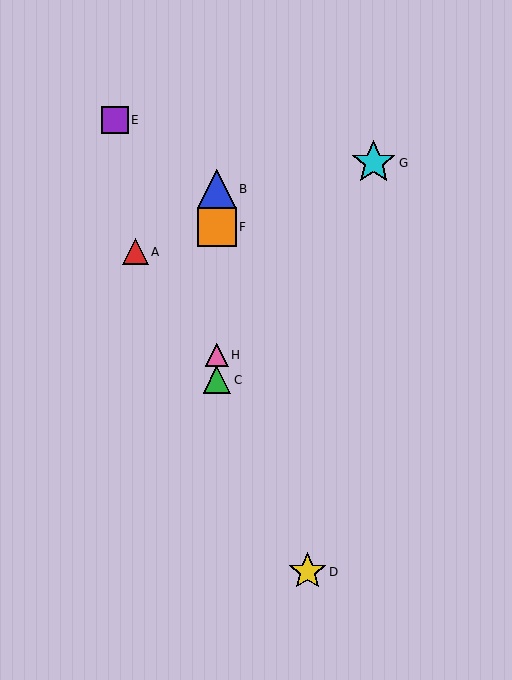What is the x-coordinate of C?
Object C is at x≈217.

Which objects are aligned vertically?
Objects B, C, F, H are aligned vertically.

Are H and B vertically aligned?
Yes, both are at x≈217.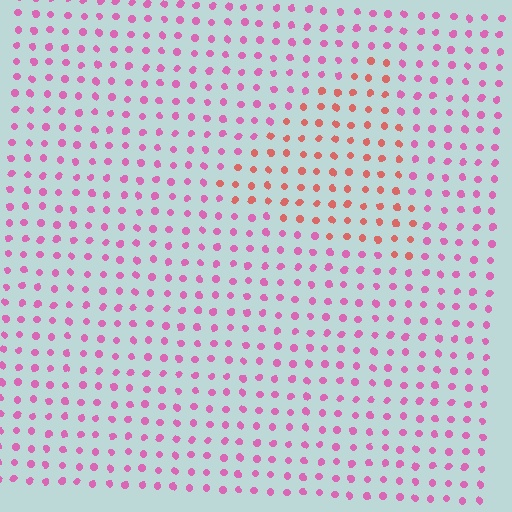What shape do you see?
I see a triangle.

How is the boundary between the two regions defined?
The boundary is defined purely by a slight shift in hue (about 42 degrees). Spacing, size, and orientation are identical on both sides.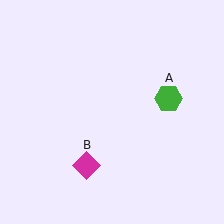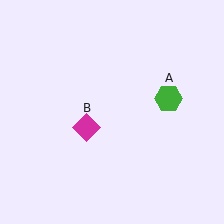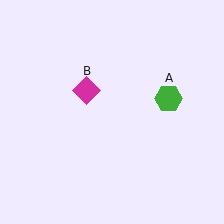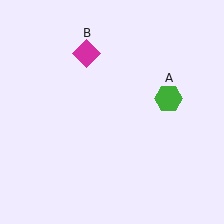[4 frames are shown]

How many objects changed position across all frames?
1 object changed position: magenta diamond (object B).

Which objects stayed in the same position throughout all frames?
Green hexagon (object A) remained stationary.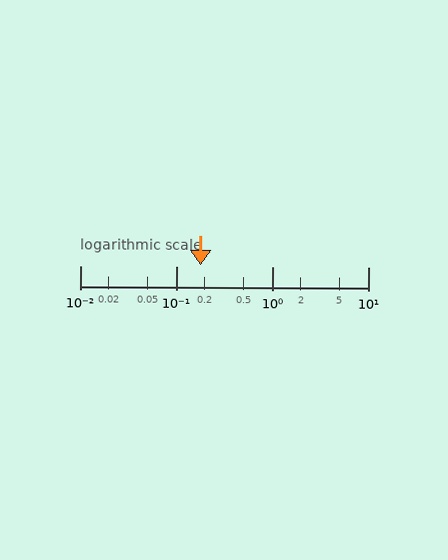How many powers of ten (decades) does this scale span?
The scale spans 3 decades, from 0.01 to 10.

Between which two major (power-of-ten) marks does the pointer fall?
The pointer is between 0.1 and 1.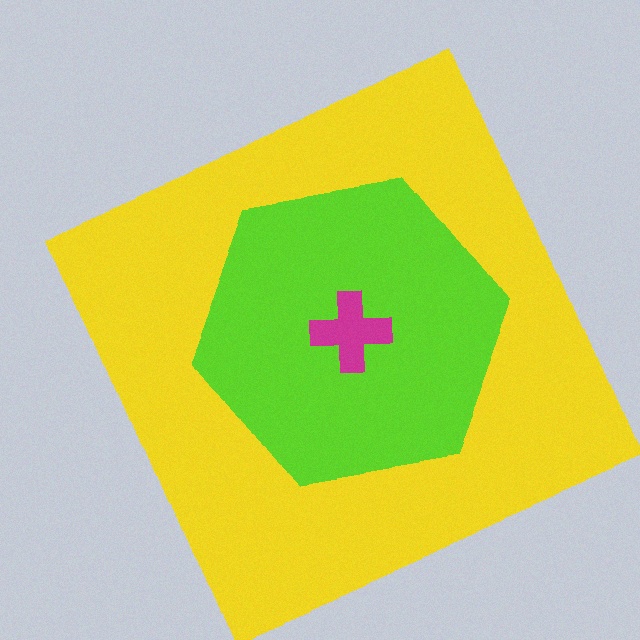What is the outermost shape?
The yellow square.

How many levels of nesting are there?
3.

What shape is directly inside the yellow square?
The lime hexagon.